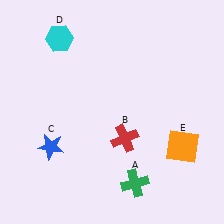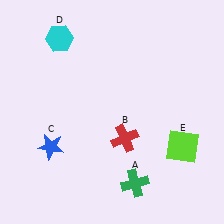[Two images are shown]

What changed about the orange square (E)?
In Image 1, E is orange. In Image 2, it changed to lime.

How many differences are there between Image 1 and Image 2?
There is 1 difference between the two images.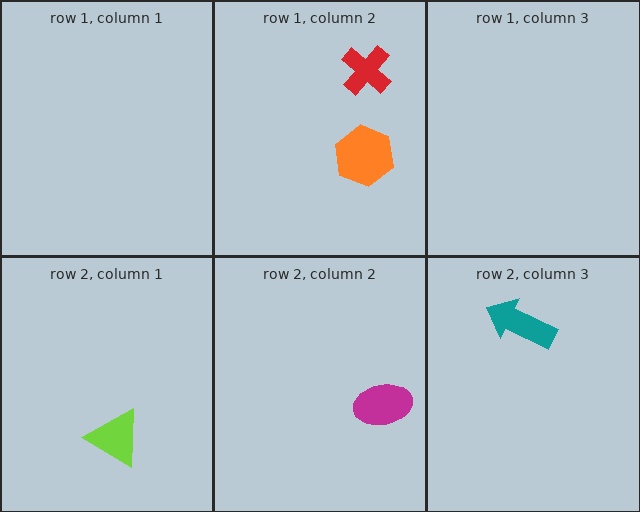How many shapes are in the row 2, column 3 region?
1.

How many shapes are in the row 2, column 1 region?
1.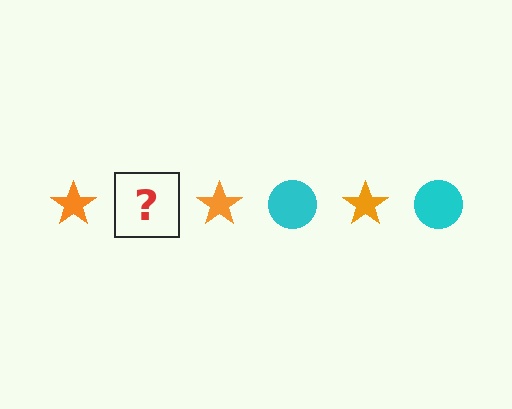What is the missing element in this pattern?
The missing element is a cyan circle.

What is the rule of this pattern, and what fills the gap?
The rule is that the pattern alternates between orange star and cyan circle. The gap should be filled with a cyan circle.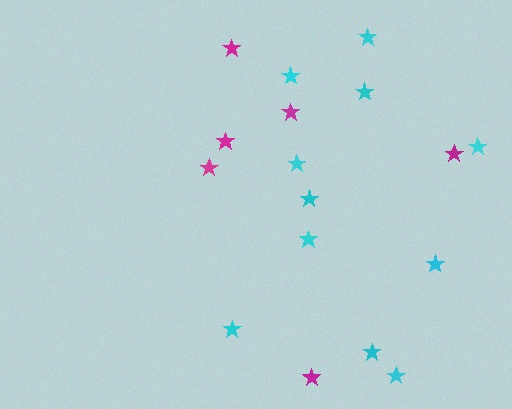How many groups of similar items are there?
There are 2 groups: one group of magenta stars (6) and one group of cyan stars (11).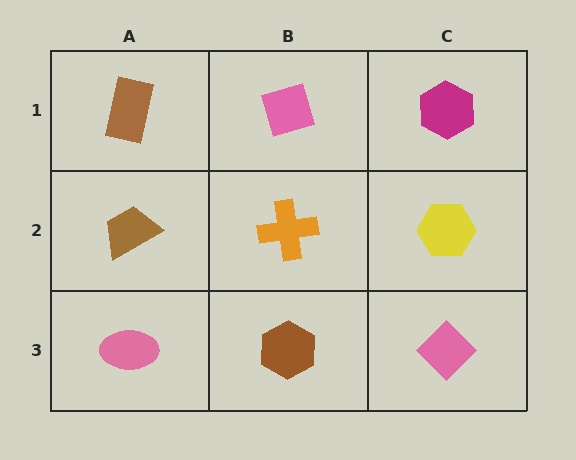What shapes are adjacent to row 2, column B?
A pink diamond (row 1, column B), a brown hexagon (row 3, column B), a brown trapezoid (row 2, column A), a yellow hexagon (row 2, column C).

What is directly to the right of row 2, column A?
An orange cross.